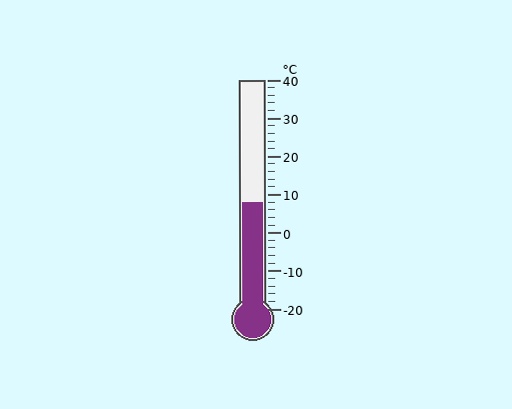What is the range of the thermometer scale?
The thermometer scale ranges from -20°C to 40°C.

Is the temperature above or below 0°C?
The temperature is above 0°C.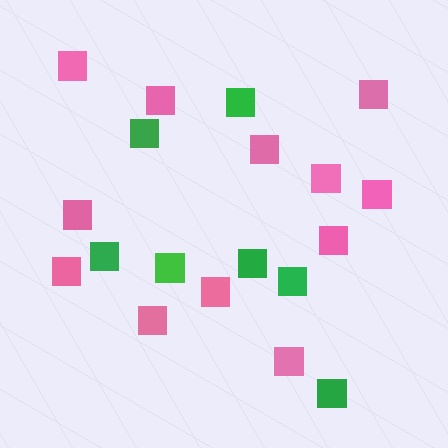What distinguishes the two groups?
There are 2 groups: one group of pink squares (12) and one group of green squares (7).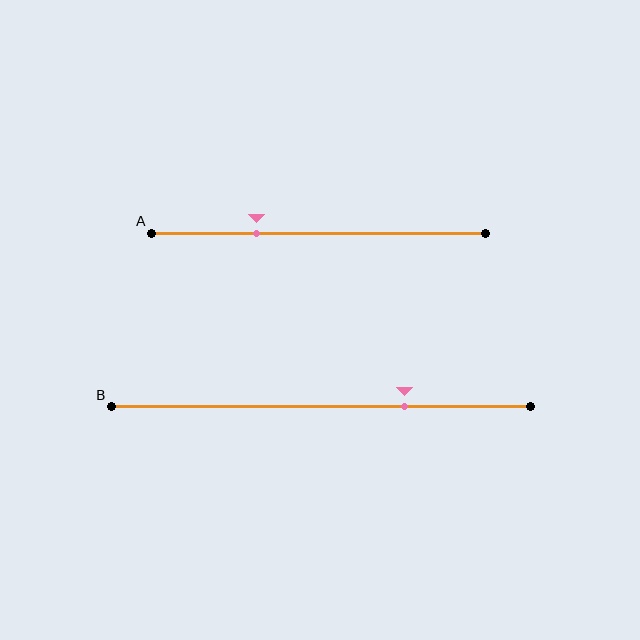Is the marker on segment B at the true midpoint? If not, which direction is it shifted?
No, the marker on segment B is shifted to the right by about 20% of the segment length.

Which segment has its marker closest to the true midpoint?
Segment A has its marker closest to the true midpoint.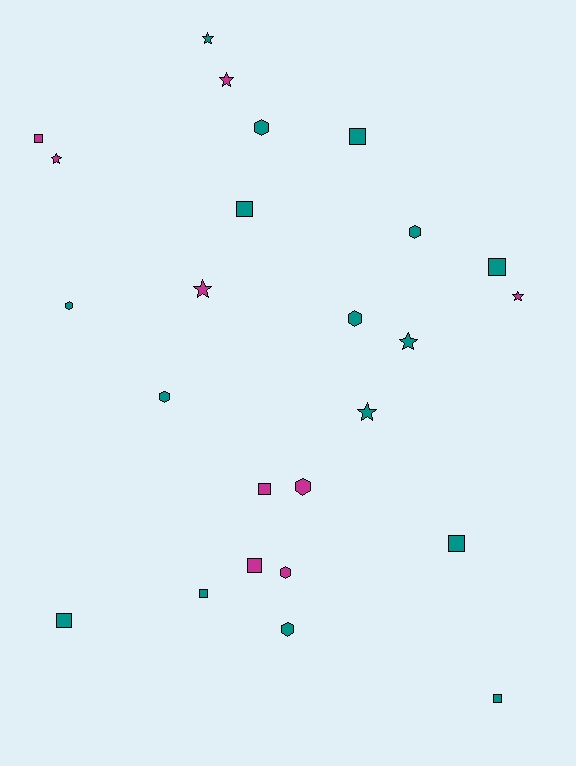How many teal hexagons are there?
There are 6 teal hexagons.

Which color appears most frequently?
Teal, with 16 objects.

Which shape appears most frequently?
Square, with 10 objects.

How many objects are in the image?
There are 25 objects.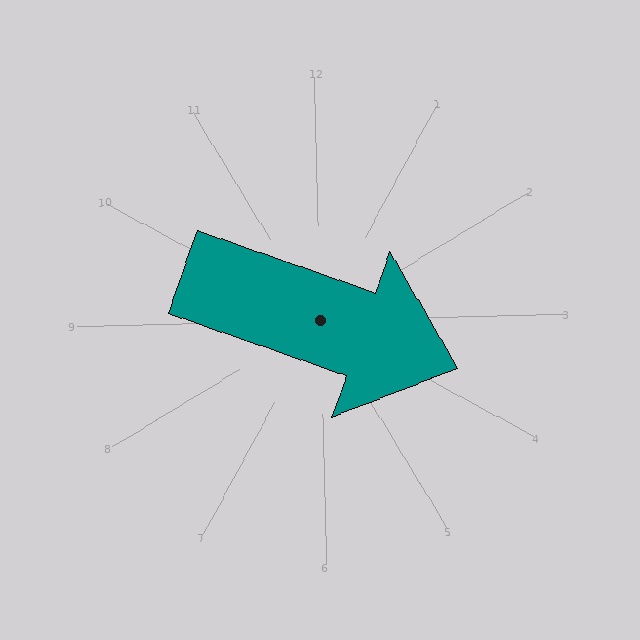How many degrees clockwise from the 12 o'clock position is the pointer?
Approximately 111 degrees.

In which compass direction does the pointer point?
East.